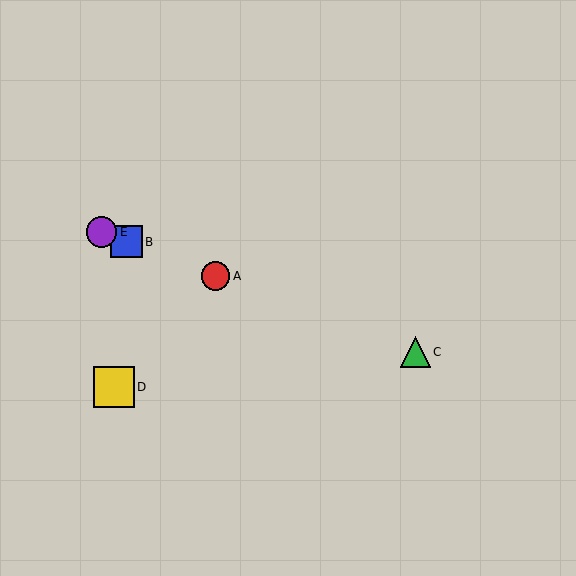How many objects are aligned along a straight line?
4 objects (A, B, C, E) are aligned along a straight line.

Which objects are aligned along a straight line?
Objects A, B, C, E are aligned along a straight line.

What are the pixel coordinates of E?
Object E is at (102, 232).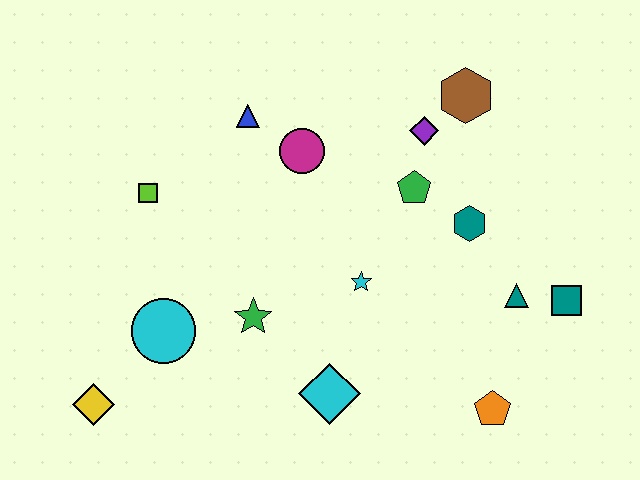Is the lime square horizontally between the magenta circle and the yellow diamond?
Yes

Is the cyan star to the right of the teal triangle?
No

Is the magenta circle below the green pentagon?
No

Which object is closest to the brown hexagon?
The purple diamond is closest to the brown hexagon.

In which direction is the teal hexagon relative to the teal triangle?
The teal hexagon is above the teal triangle.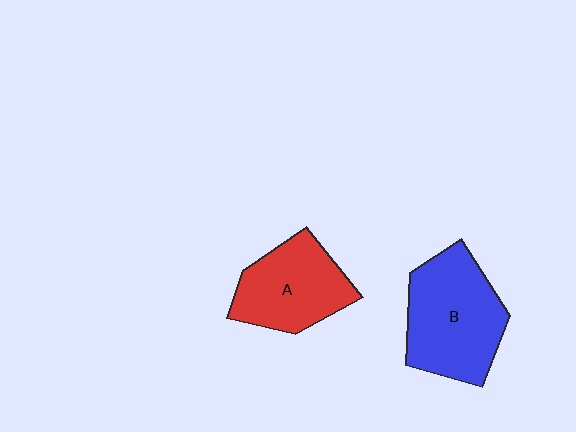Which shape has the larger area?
Shape B (blue).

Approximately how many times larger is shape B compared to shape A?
Approximately 1.3 times.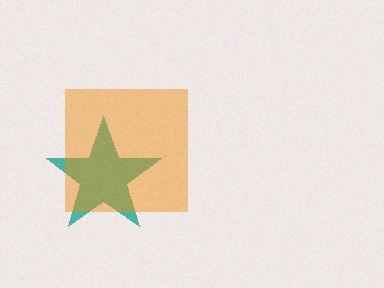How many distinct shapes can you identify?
There are 2 distinct shapes: a teal star, an orange square.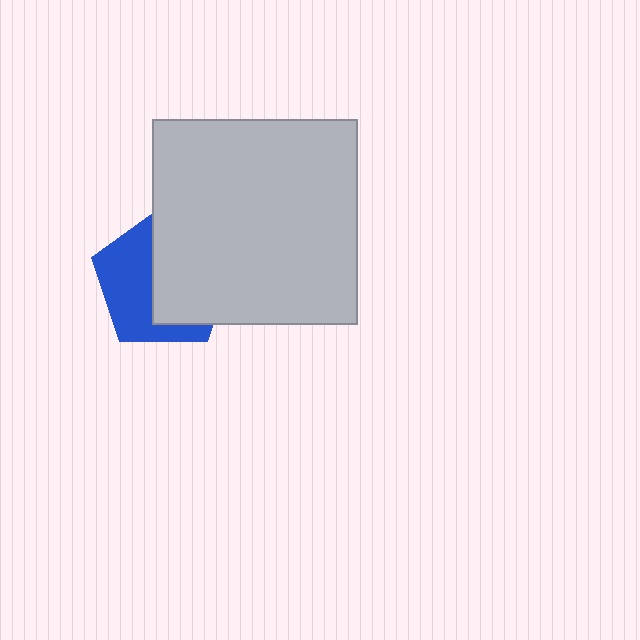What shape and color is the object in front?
The object in front is a light gray square.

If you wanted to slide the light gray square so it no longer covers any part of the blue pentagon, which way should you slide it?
Slide it right — that is the most direct way to separate the two shapes.